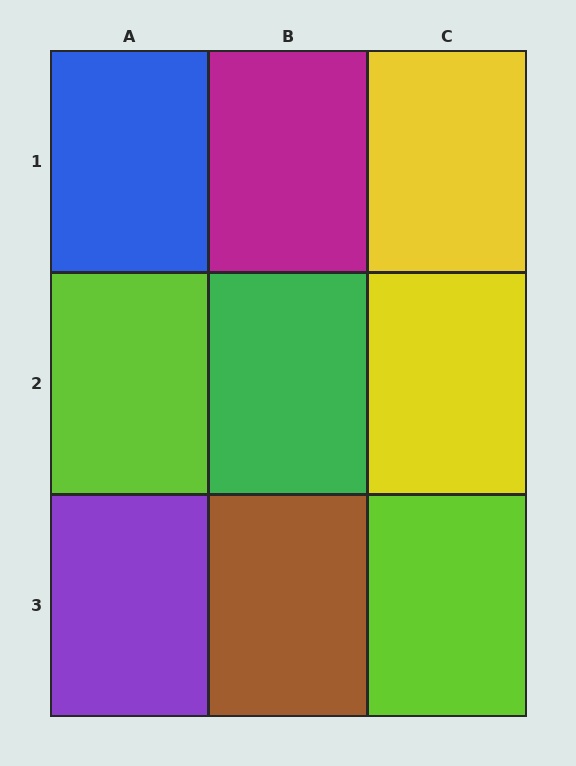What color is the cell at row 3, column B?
Brown.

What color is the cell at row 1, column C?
Yellow.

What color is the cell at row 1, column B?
Magenta.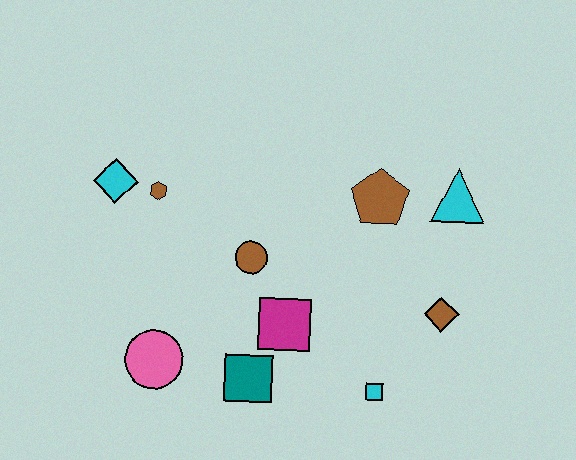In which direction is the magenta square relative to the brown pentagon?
The magenta square is below the brown pentagon.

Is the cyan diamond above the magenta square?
Yes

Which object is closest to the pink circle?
The teal square is closest to the pink circle.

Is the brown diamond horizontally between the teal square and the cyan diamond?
No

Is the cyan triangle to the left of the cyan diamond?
No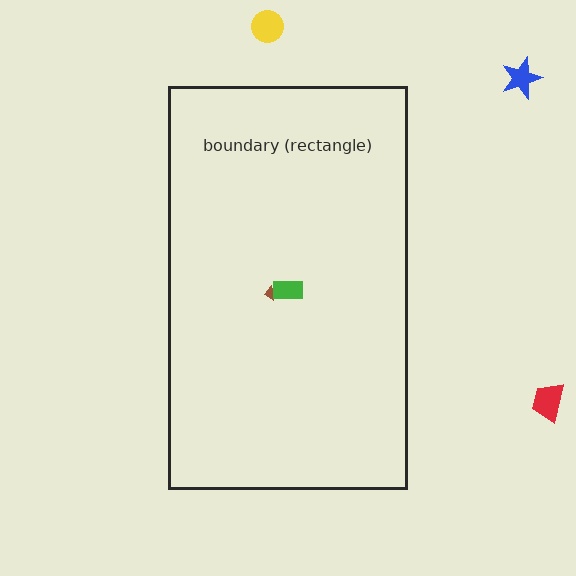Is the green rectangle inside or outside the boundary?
Inside.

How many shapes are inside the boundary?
2 inside, 3 outside.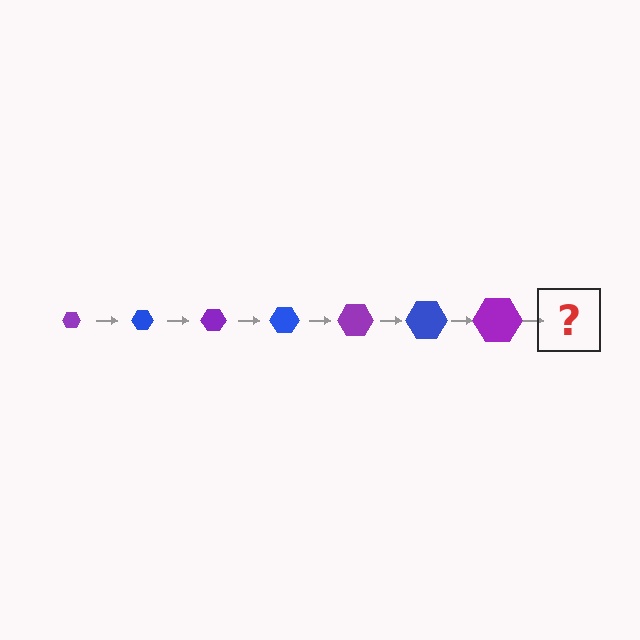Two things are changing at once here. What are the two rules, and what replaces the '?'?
The two rules are that the hexagon grows larger each step and the color cycles through purple and blue. The '?' should be a blue hexagon, larger than the previous one.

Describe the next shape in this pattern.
It should be a blue hexagon, larger than the previous one.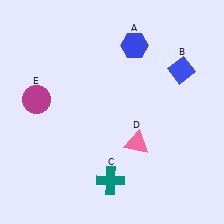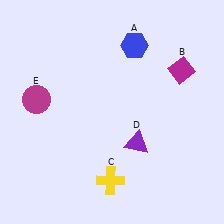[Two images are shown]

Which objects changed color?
B changed from blue to magenta. C changed from teal to yellow. D changed from pink to purple.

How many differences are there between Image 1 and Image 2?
There are 3 differences between the two images.